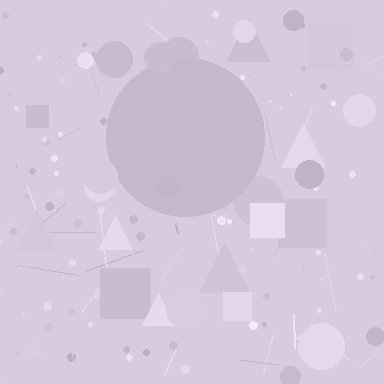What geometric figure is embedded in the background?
A circle is embedded in the background.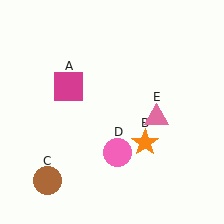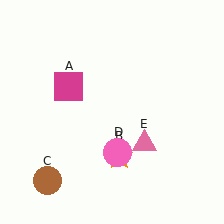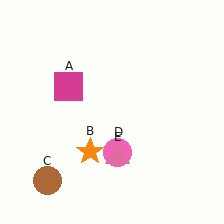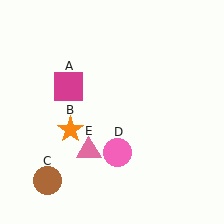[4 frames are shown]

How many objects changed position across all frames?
2 objects changed position: orange star (object B), pink triangle (object E).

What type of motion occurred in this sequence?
The orange star (object B), pink triangle (object E) rotated clockwise around the center of the scene.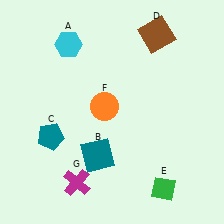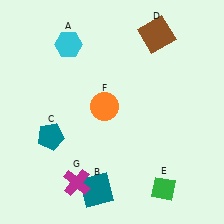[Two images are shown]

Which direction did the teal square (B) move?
The teal square (B) moved down.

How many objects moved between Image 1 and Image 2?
1 object moved between the two images.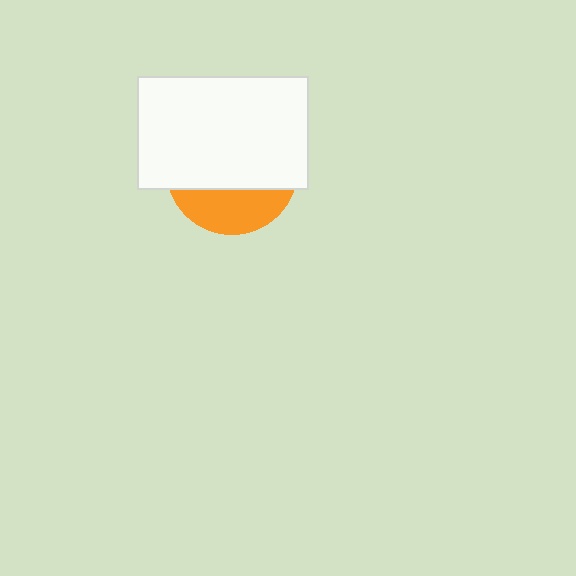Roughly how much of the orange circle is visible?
A small part of it is visible (roughly 31%).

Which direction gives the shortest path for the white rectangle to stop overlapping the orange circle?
Moving up gives the shortest separation.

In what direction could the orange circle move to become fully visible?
The orange circle could move down. That would shift it out from behind the white rectangle entirely.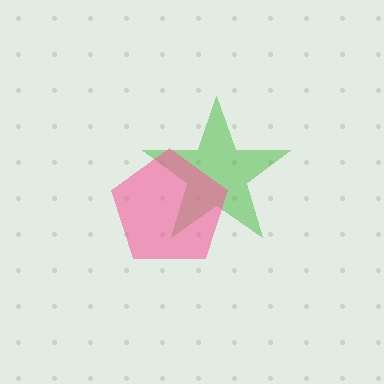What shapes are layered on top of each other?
The layered shapes are: a green star, a pink pentagon.